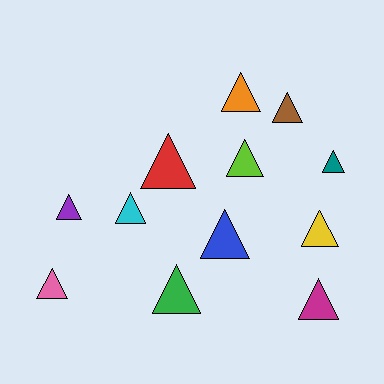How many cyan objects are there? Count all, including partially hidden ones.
There is 1 cyan object.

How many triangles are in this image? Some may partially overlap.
There are 12 triangles.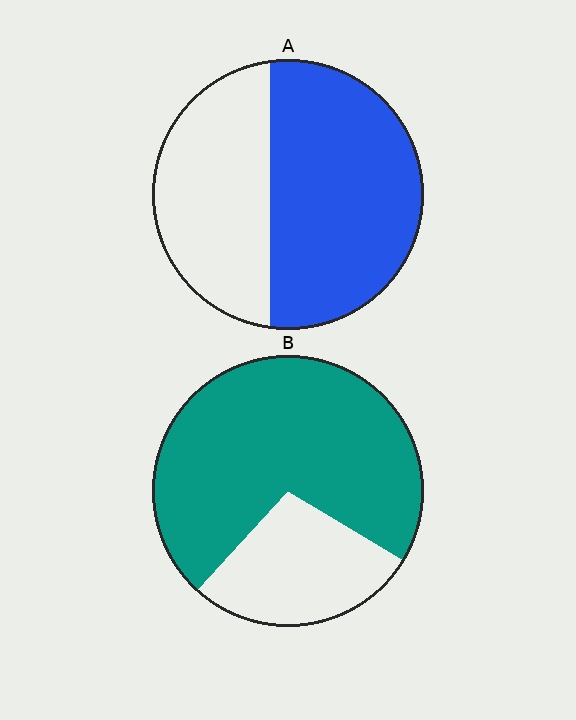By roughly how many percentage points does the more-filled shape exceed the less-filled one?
By roughly 15 percentage points (B over A).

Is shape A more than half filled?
Yes.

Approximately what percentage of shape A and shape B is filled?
A is approximately 60% and B is approximately 70%.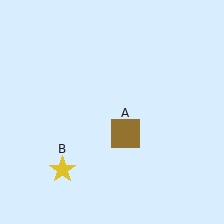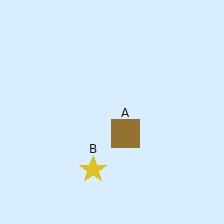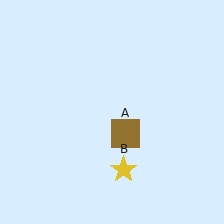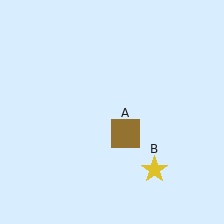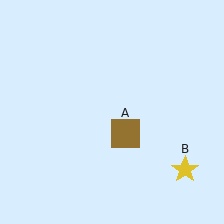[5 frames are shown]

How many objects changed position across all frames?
1 object changed position: yellow star (object B).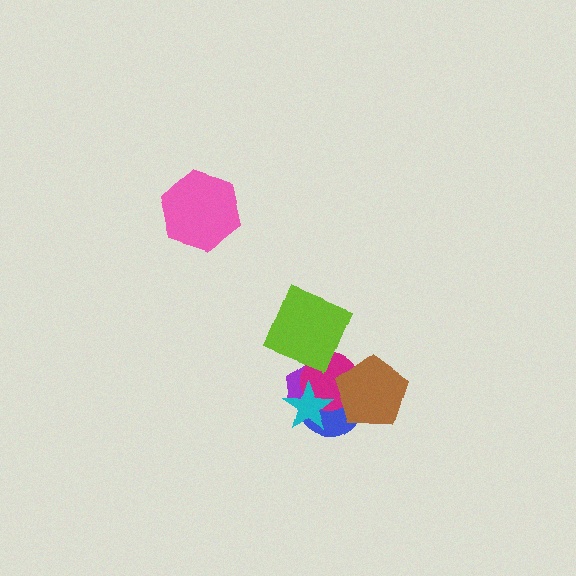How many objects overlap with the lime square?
0 objects overlap with the lime square.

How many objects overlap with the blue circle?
4 objects overlap with the blue circle.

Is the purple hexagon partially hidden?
Yes, it is partially covered by another shape.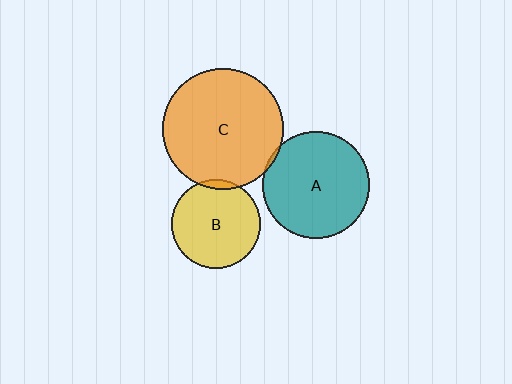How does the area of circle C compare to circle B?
Approximately 1.9 times.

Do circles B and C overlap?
Yes.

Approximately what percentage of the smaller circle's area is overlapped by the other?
Approximately 5%.